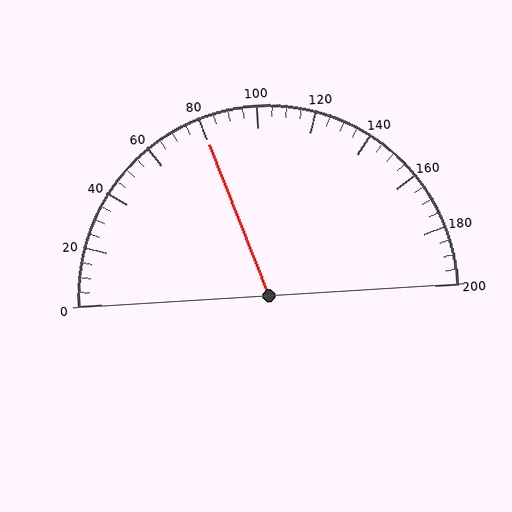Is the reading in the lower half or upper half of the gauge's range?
The reading is in the lower half of the range (0 to 200).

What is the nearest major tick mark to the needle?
The nearest major tick mark is 80.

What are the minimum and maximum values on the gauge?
The gauge ranges from 0 to 200.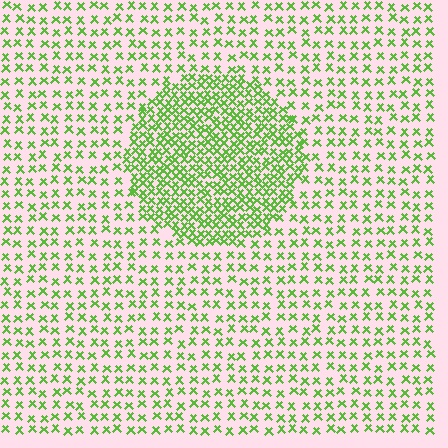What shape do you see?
I see a circle.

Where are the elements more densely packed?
The elements are more densely packed inside the circle boundary.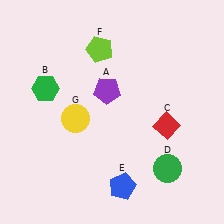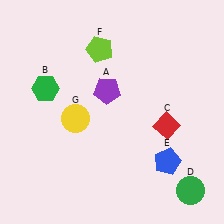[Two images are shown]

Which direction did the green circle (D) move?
The green circle (D) moved right.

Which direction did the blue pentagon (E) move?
The blue pentagon (E) moved right.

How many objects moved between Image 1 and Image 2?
2 objects moved between the two images.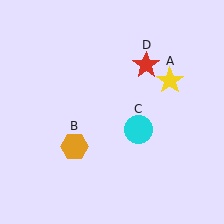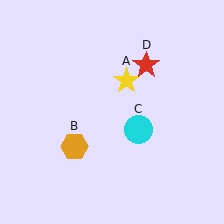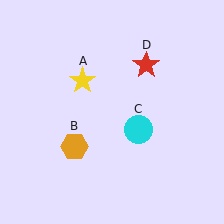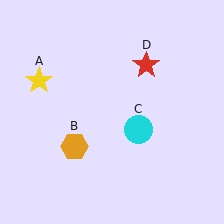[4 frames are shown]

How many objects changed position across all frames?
1 object changed position: yellow star (object A).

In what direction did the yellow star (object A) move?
The yellow star (object A) moved left.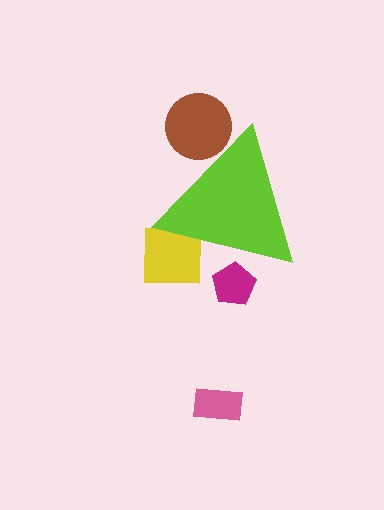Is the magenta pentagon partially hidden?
Yes, the magenta pentagon is partially hidden behind the lime triangle.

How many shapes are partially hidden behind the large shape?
3 shapes are partially hidden.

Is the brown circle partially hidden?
Yes, the brown circle is partially hidden behind the lime triangle.